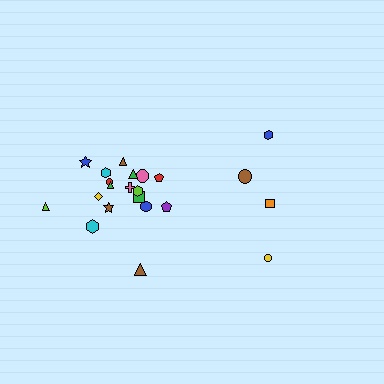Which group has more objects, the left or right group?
The left group.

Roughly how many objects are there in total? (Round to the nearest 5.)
Roughly 20 objects in total.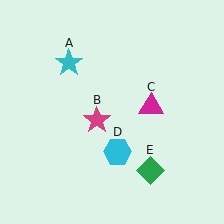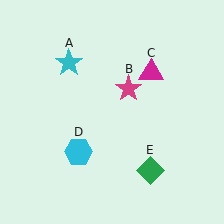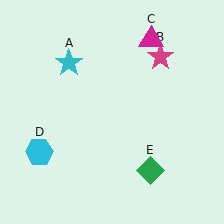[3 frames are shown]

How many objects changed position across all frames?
3 objects changed position: magenta star (object B), magenta triangle (object C), cyan hexagon (object D).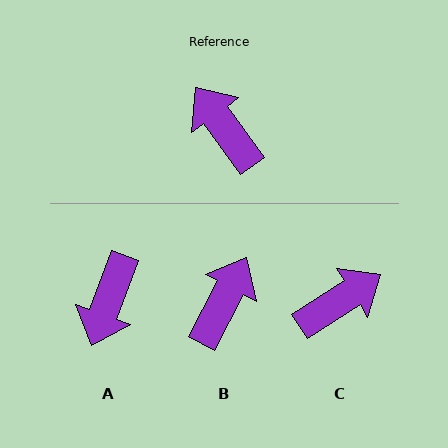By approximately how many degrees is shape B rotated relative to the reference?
Approximately 64 degrees clockwise.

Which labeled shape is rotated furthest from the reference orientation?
A, about 123 degrees away.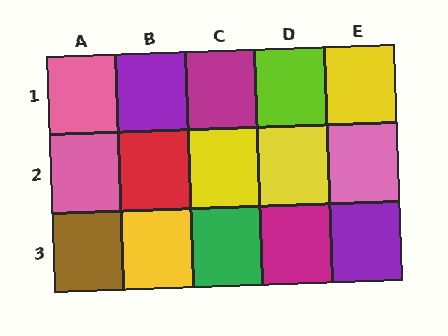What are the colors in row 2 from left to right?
Pink, red, yellow, yellow, pink.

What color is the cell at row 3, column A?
Brown.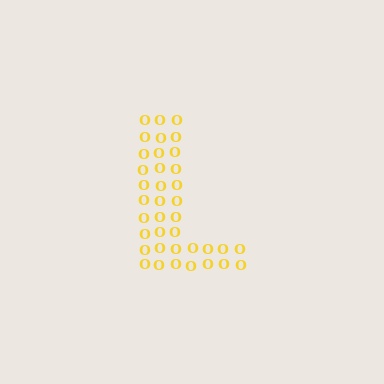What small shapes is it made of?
It is made of small letter O's.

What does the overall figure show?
The overall figure shows the letter L.